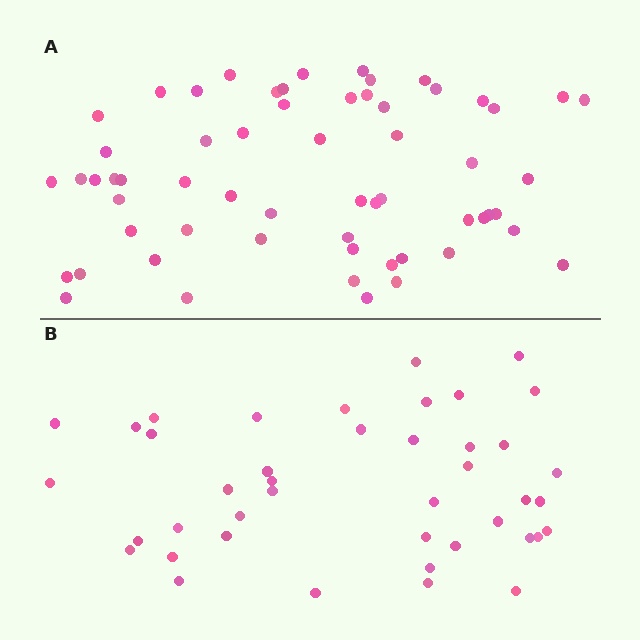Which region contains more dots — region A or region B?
Region A (the top region) has more dots.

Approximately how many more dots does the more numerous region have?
Region A has approximately 20 more dots than region B.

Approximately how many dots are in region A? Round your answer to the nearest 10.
About 60 dots.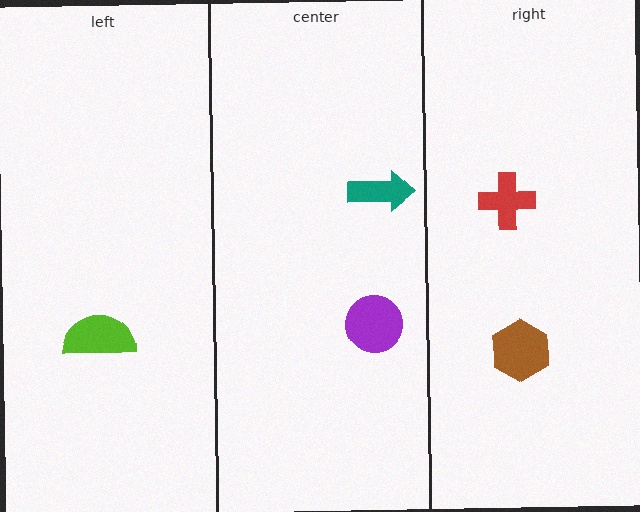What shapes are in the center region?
The teal arrow, the purple circle.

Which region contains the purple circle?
The center region.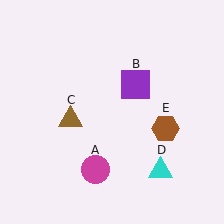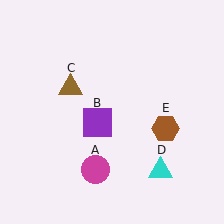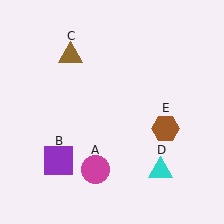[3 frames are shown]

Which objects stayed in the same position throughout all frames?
Magenta circle (object A) and cyan triangle (object D) and brown hexagon (object E) remained stationary.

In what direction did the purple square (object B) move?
The purple square (object B) moved down and to the left.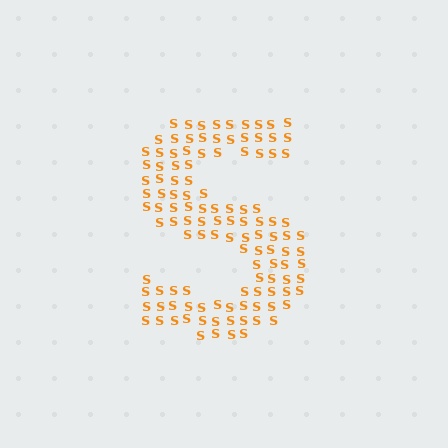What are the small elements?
The small elements are letter S's.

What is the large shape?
The large shape is the letter S.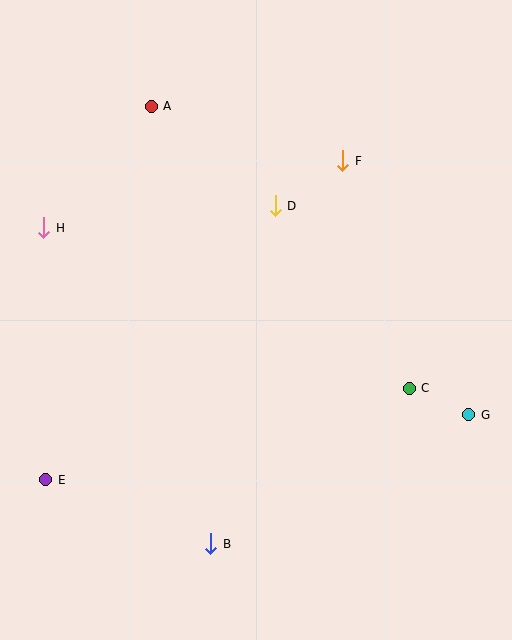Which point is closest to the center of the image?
Point D at (275, 206) is closest to the center.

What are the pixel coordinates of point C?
Point C is at (409, 388).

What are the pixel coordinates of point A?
Point A is at (151, 106).